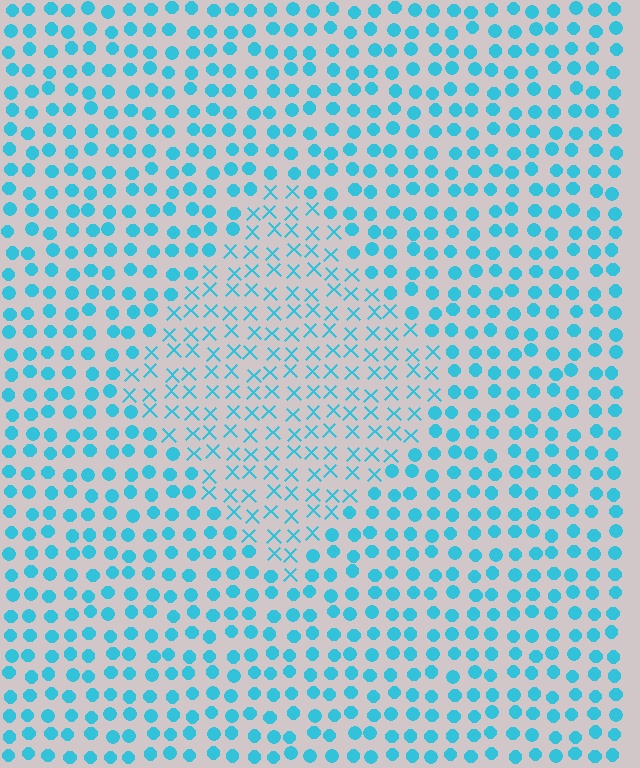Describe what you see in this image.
The image is filled with small cyan elements arranged in a uniform grid. A diamond-shaped region contains X marks, while the surrounding area contains circles. The boundary is defined purely by the change in element shape.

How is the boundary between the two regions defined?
The boundary is defined by a change in element shape: X marks inside vs. circles outside. All elements share the same color and spacing.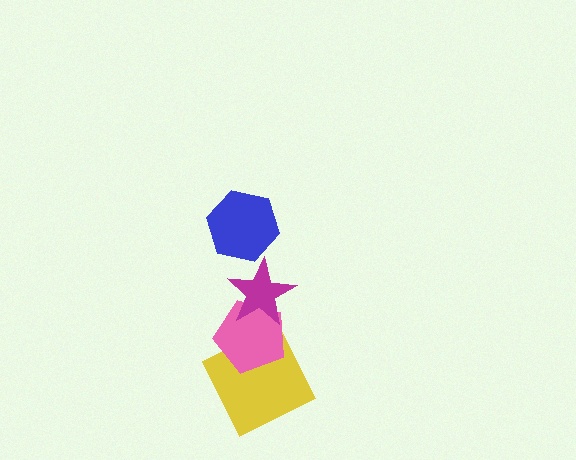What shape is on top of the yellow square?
The pink pentagon is on top of the yellow square.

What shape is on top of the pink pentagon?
The magenta star is on top of the pink pentagon.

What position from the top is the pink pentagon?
The pink pentagon is 3rd from the top.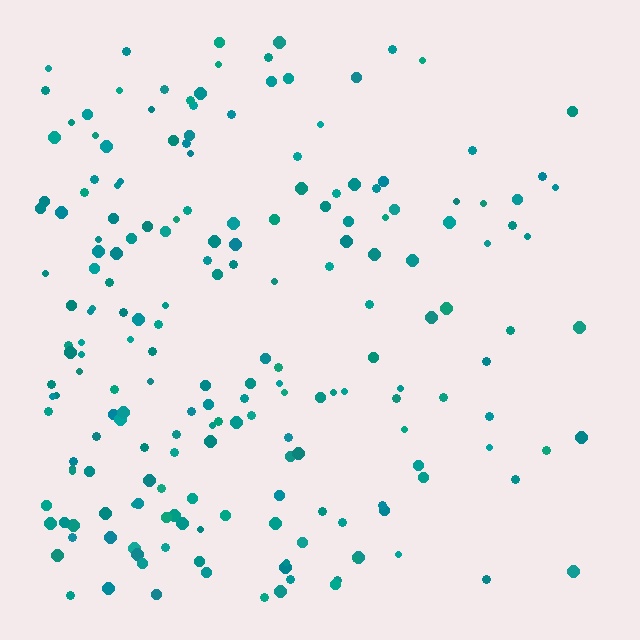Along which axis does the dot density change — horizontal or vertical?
Horizontal.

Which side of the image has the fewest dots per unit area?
The right.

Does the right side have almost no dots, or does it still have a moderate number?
Still a moderate number, just noticeably fewer than the left.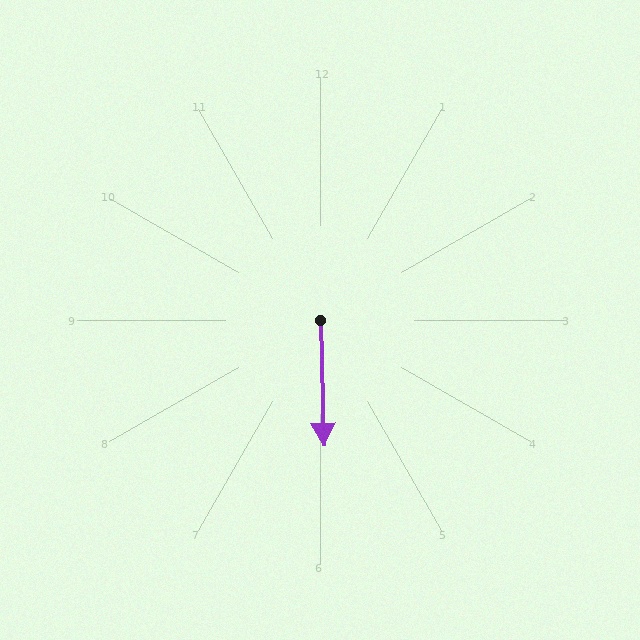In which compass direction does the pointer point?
South.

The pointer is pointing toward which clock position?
Roughly 6 o'clock.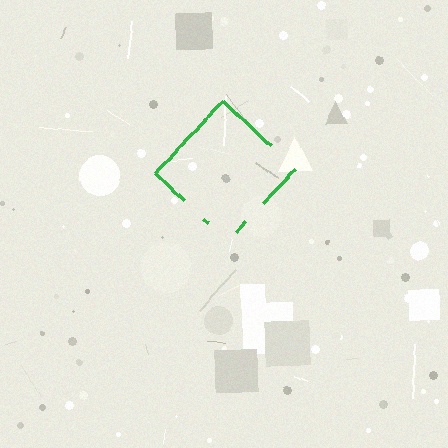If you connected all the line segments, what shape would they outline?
They would outline a diamond.